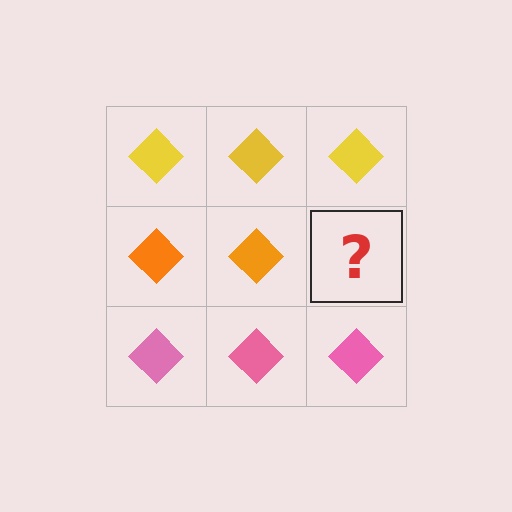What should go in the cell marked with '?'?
The missing cell should contain an orange diamond.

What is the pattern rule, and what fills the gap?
The rule is that each row has a consistent color. The gap should be filled with an orange diamond.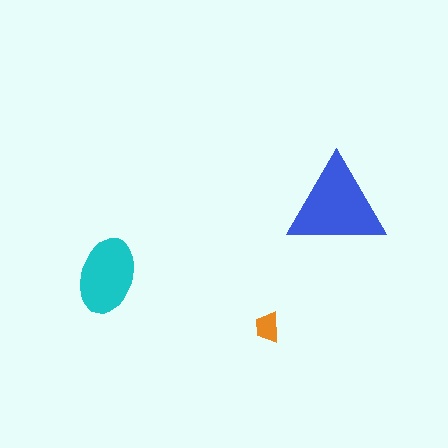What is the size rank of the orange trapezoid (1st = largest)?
3rd.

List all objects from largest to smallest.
The blue triangle, the cyan ellipse, the orange trapezoid.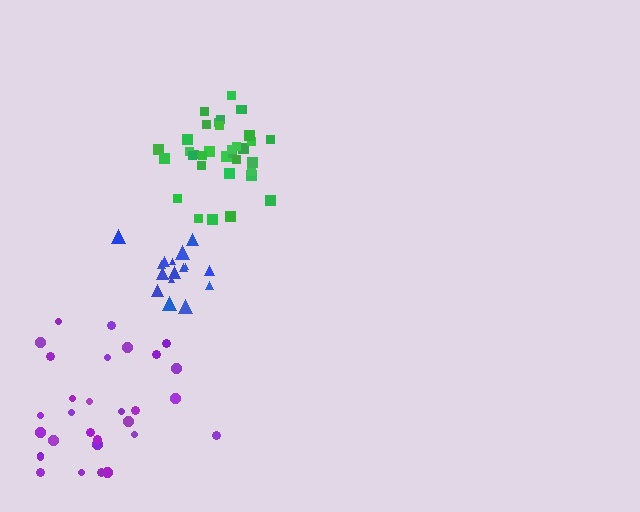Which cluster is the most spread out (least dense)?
Purple.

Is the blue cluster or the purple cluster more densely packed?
Blue.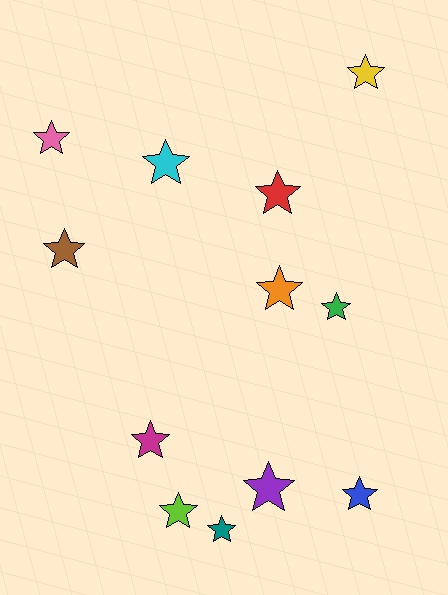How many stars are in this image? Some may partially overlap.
There are 12 stars.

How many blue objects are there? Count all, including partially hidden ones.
There is 1 blue object.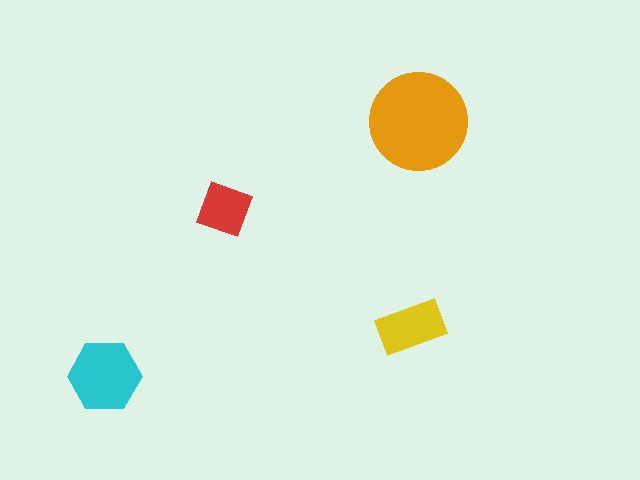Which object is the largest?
The orange circle.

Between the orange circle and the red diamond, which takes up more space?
The orange circle.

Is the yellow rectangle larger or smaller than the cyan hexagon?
Smaller.